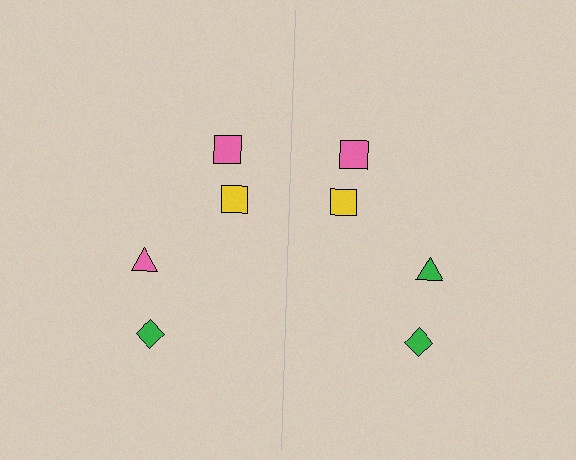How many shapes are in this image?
There are 8 shapes in this image.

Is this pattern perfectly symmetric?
No, the pattern is not perfectly symmetric. The green triangle on the right side breaks the symmetry — its mirror counterpart is pink.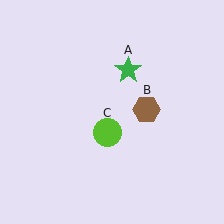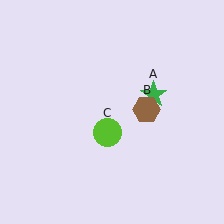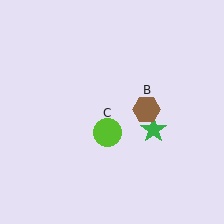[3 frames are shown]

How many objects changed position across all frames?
1 object changed position: green star (object A).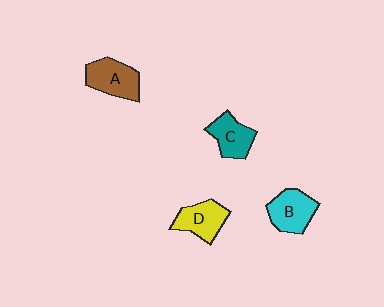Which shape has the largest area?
Shape A (brown).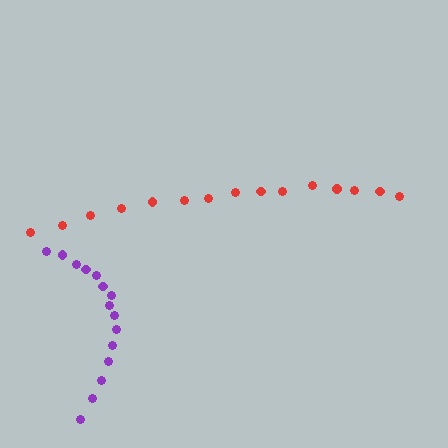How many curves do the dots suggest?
There are 2 distinct paths.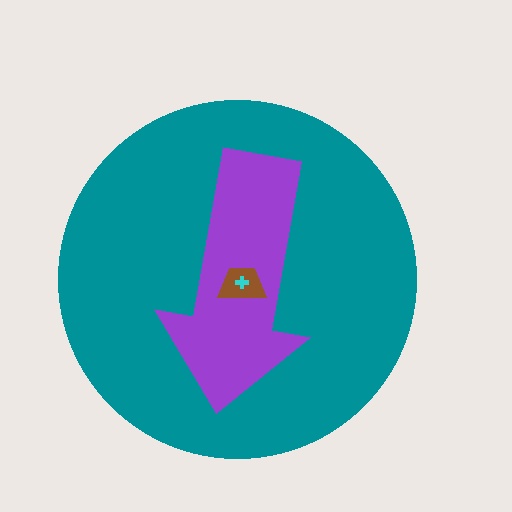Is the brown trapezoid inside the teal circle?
Yes.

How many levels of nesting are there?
4.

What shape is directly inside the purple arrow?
The brown trapezoid.